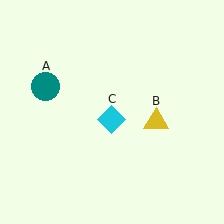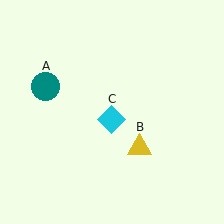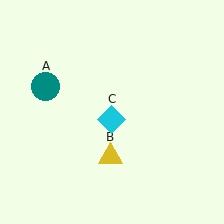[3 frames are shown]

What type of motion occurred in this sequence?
The yellow triangle (object B) rotated clockwise around the center of the scene.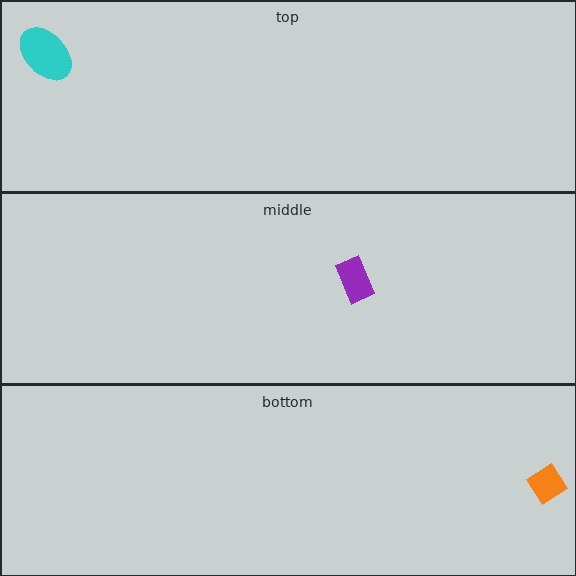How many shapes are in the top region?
1.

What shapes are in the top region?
The cyan ellipse.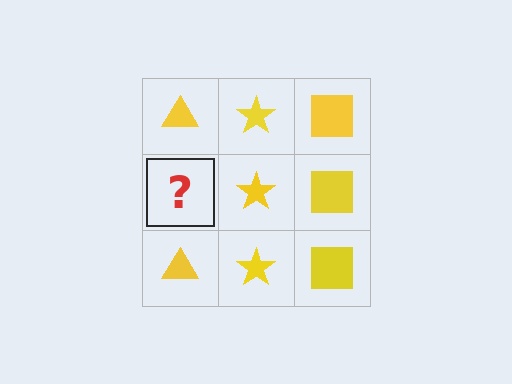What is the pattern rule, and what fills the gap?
The rule is that each column has a consistent shape. The gap should be filled with a yellow triangle.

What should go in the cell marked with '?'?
The missing cell should contain a yellow triangle.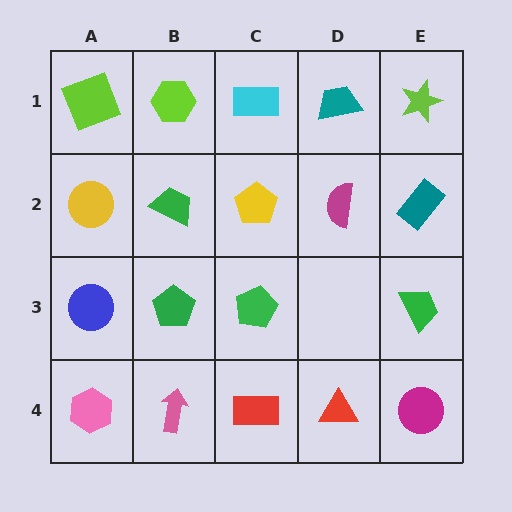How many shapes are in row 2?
5 shapes.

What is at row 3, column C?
A green pentagon.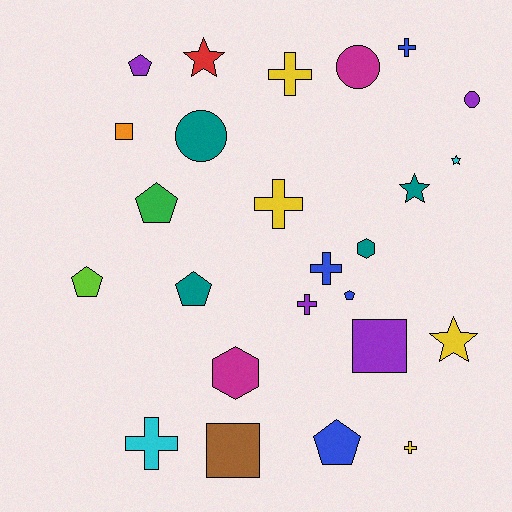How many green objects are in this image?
There is 1 green object.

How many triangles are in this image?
There are no triangles.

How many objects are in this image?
There are 25 objects.